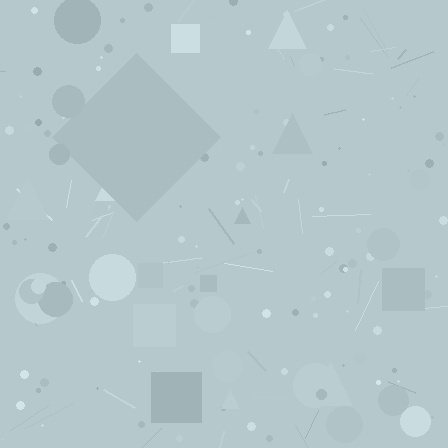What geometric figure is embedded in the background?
A diamond is embedded in the background.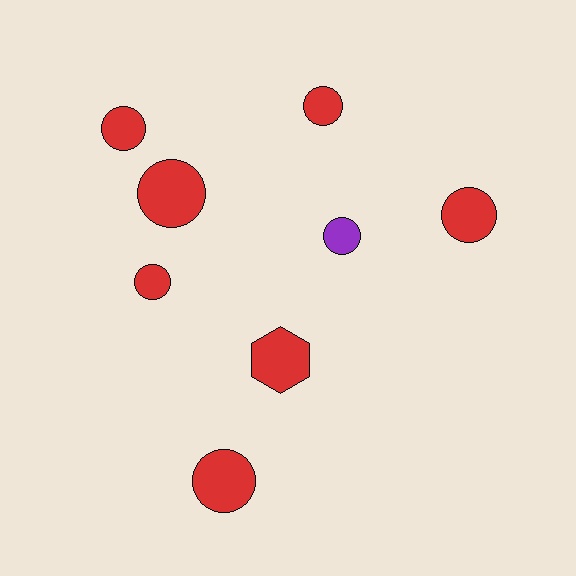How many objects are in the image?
There are 8 objects.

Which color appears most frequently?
Red, with 7 objects.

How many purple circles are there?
There is 1 purple circle.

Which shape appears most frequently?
Circle, with 7 objects.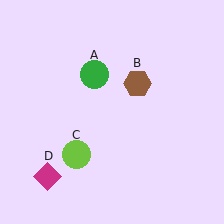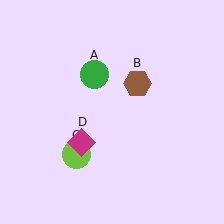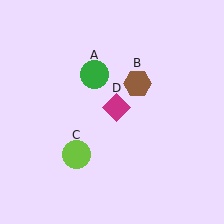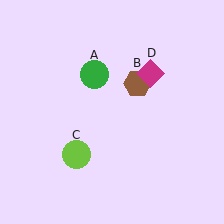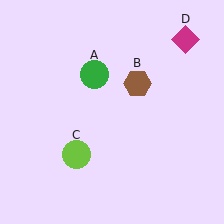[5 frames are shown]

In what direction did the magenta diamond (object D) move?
The magenta diamond (object D) moved up and to the right.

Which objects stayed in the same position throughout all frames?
Green circle (object A) and brown hexagon (object B) and lime circle (object C) remained stationary.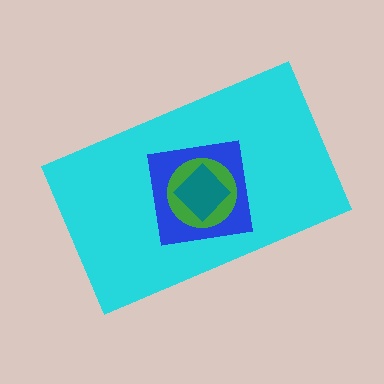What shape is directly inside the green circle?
The teal diamond.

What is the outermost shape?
The cyan rectangle.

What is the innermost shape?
The teal diamond.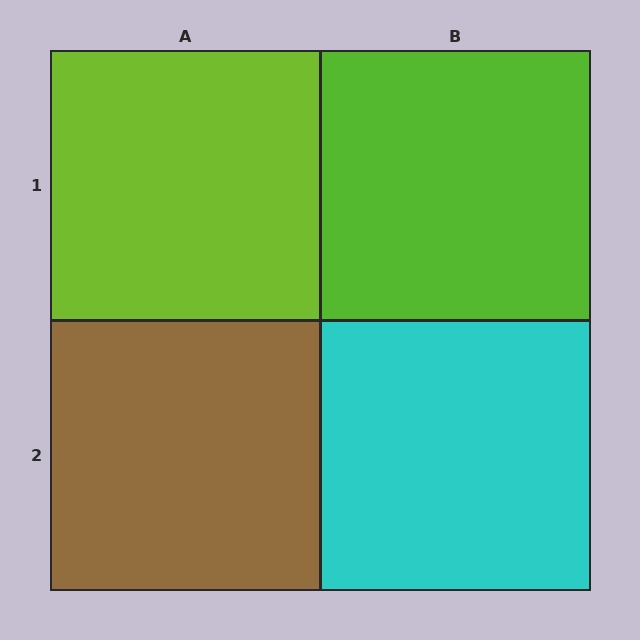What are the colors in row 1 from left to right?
Lime, lime.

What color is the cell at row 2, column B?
Cyan.